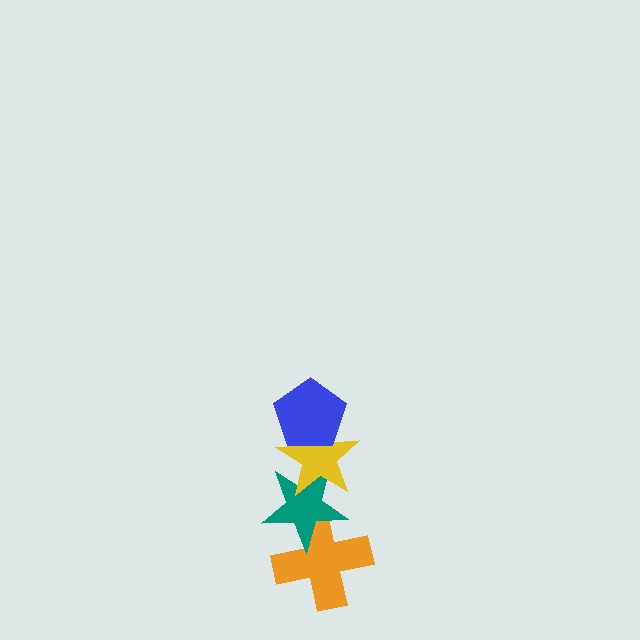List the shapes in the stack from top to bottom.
From top to bottom: the blue pentagon, the yellow star, the teal star, the orange cross.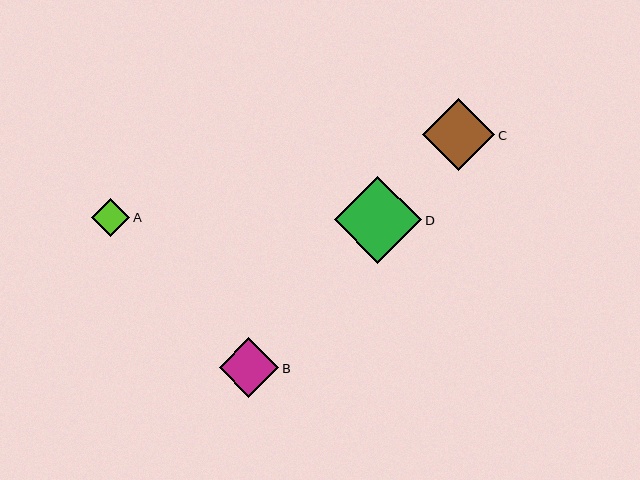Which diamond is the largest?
Diamond D is the largest with a size of approximately 87 pixels.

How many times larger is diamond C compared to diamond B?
Diamond C is approximately 1.2 times the size of diamond B.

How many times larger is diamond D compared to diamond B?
Diamond D is approximately 1.5 times the size of diamond B.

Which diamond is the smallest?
Diamond A is the smallest with a size of approximately 39 pixels.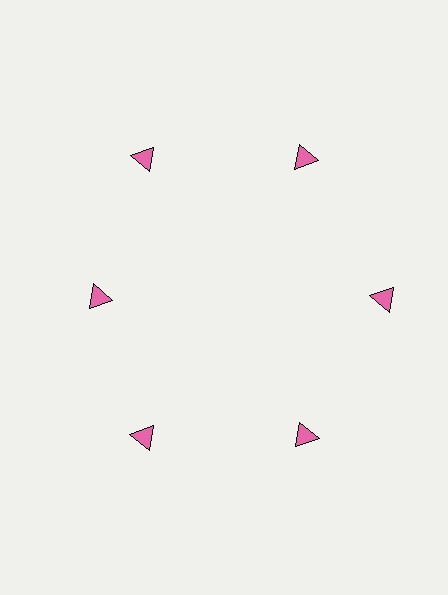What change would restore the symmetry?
The symmetry would be restored by moving it outward, back onto the ring so that all 6 triangles sit at equal angles and equal distance from the center.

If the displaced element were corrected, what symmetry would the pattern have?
It would have 6-fold rotational symmetry — the pattern would map onto itself every 60 degrees.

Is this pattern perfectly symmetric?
No. The 6 pink triangles are arranged in a ring, but one element near the 9 o'clock position is pulled inward toward the center, breaking the 6-fold rotational symmetry.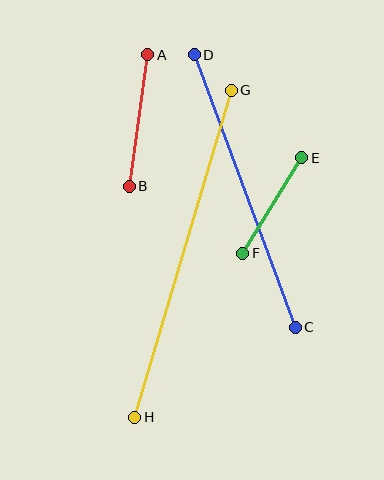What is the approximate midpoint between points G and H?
The midpoint is at approximately (183, 254) pixels.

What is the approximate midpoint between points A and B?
The midpoint is at approximately (138, 121) pixels.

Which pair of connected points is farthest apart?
Points G and H are farthest apart.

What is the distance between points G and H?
The distance is approximately 341 pixels.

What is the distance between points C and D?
The distance is approximately 290 pixels.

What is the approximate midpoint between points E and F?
The midpoint is at approximately (272, 206) pixels.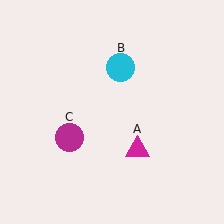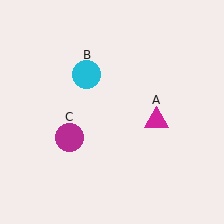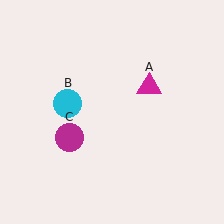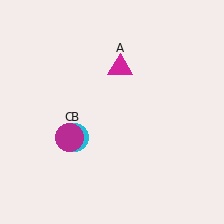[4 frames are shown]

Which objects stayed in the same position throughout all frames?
Magenta circle (object C) remained stationary.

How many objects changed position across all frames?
2 objects changed position: magenta triangle (object A), cyan circle (object B).